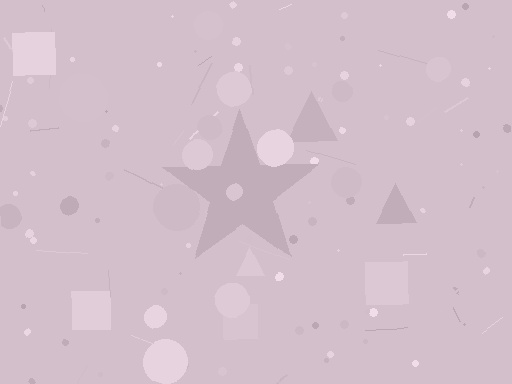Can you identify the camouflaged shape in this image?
The camouflaged shape is a star.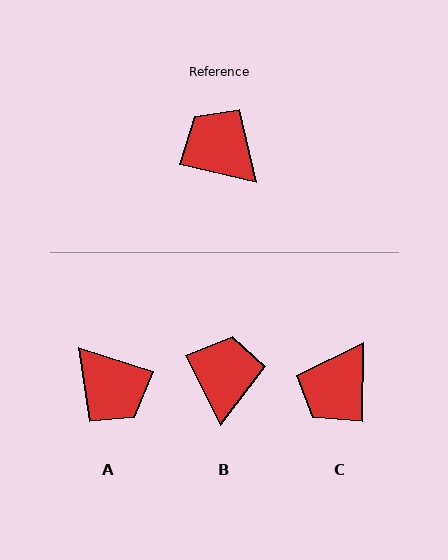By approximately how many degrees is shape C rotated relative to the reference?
Approximately 102 degrees counter-clockwise.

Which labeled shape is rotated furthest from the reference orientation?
A, about 176 degrees away.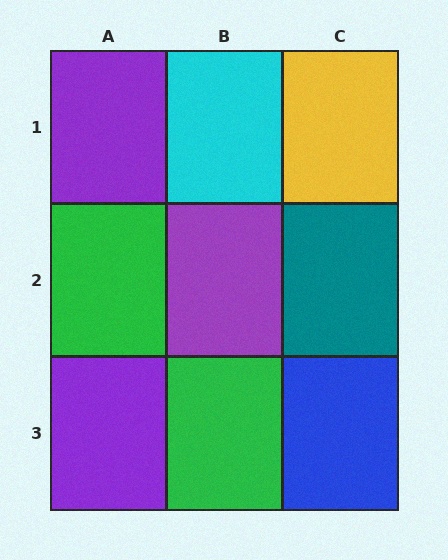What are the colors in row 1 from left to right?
Purple, cyan, yellow.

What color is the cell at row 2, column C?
Teal.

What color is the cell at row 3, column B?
Green.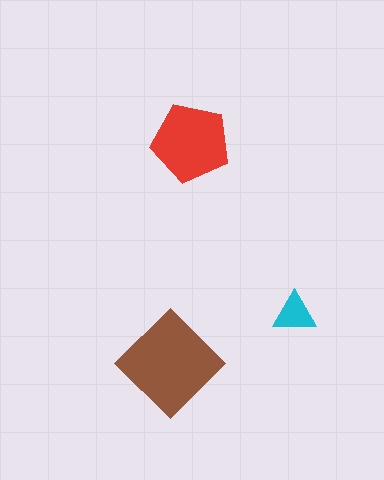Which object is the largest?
The brown diamond.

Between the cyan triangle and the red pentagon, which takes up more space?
The red pentagon.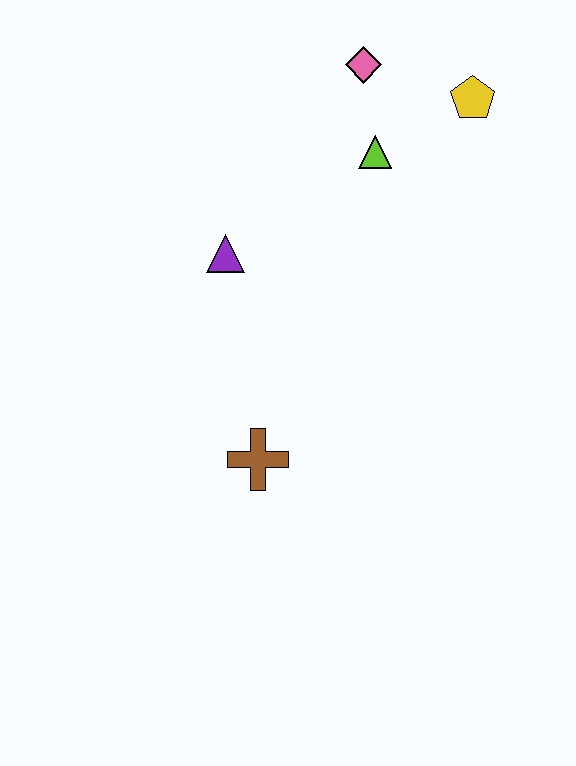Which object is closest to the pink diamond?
The lime triangle is closest to the pink diamond.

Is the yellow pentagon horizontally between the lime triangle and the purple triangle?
No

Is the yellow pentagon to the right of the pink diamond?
Yes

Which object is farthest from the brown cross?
The yellow pentagon is farthest from the brown cross.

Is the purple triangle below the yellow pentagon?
Yes